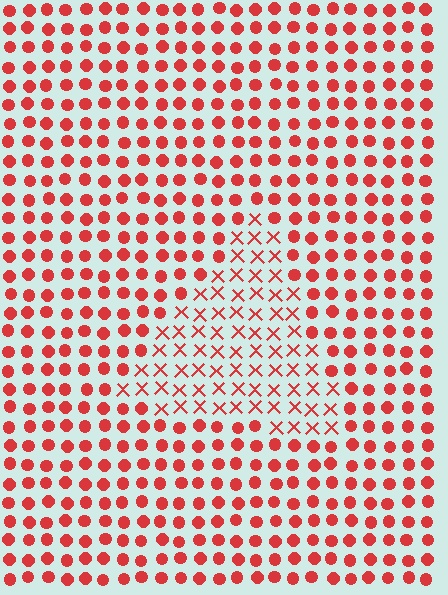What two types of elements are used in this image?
The image uses X marks inside the triangle region and circles outside it.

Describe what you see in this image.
The image is filled with small red elements arranged in a uniform grid. A triangle-shaped region contains X marks, while the surrounding area contains circles. The boundary is defined purely by the change in element shape.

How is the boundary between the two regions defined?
The boundary is defined by a change in element shape: X marks inside vs. circles outside. All elements share the same color and spacing.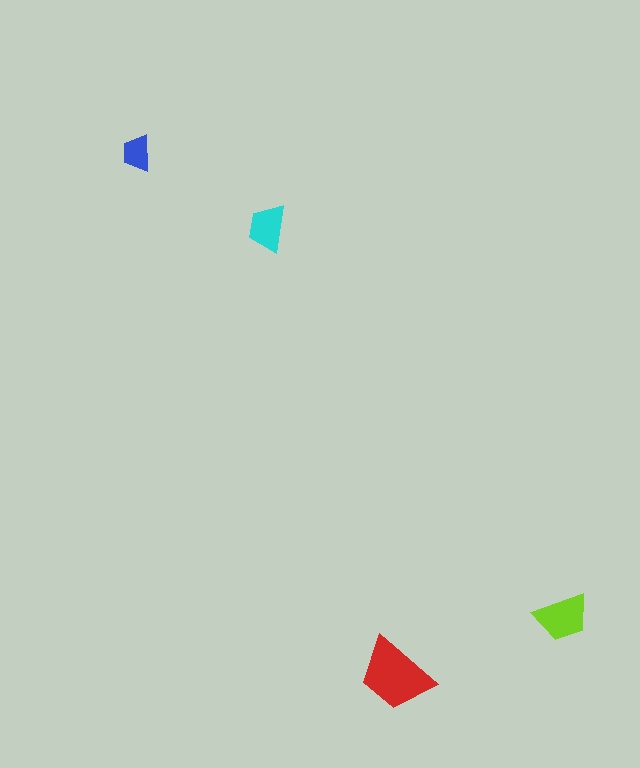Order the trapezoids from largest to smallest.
the red one, the lime one, the cyan one, the blue one.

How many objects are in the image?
There are 4 objects in the image.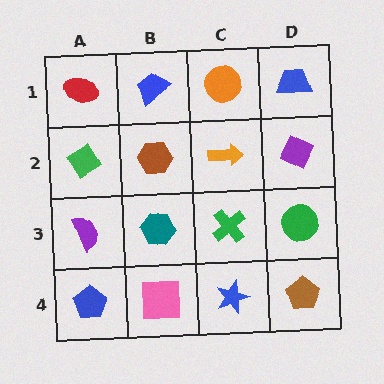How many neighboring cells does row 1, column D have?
2.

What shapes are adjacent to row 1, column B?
A brown hexagon (row 2, column B), a red ellipse (row 1, column A), an orange circle (row 1, column C).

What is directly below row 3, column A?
A blue pentagon.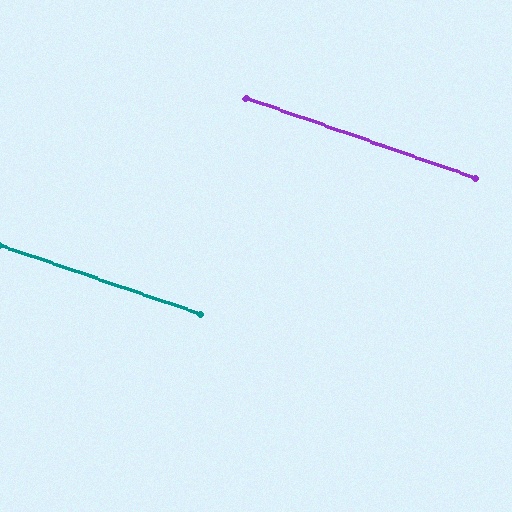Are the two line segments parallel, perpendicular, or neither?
Parallel — their directions differ by only 0.5°.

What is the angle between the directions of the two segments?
Approximately 0 degrees.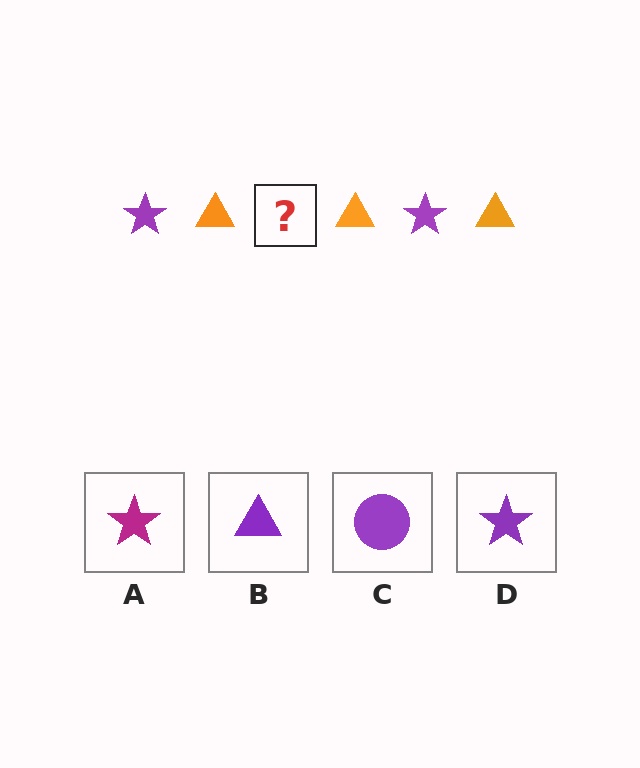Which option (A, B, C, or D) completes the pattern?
D.